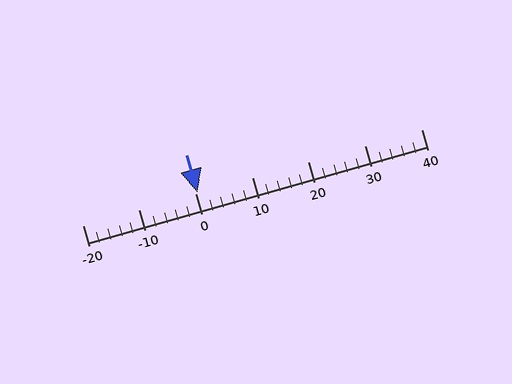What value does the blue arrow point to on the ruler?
The blue arrow points to approximately 0.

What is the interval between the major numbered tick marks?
The major tick marks are spaced 10 units apart.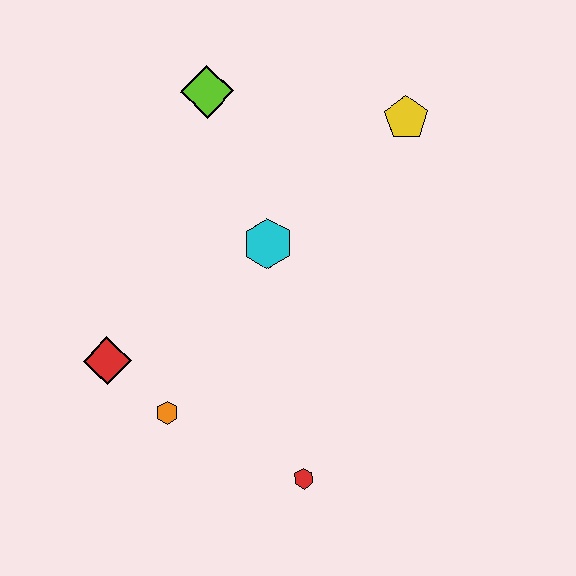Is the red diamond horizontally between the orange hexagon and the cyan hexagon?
No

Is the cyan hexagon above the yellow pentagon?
No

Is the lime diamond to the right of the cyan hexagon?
No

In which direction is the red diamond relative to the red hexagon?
The red diamond is to the left of the red hexagon.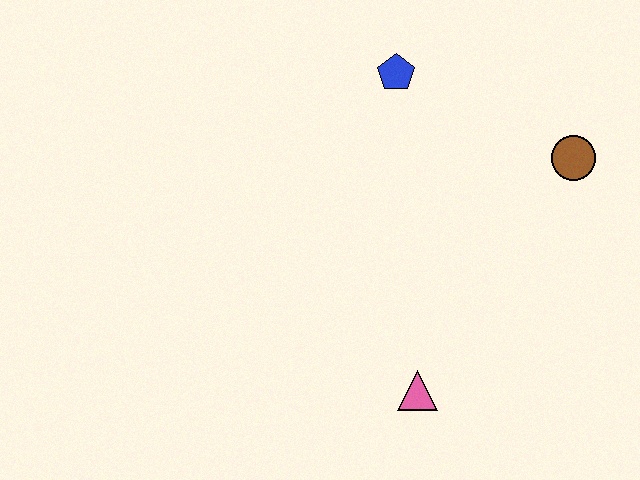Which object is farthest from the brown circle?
The pink triangle is farthest from the brown circle.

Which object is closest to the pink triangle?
The brown circle is closest to the pink triangle.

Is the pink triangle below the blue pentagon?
Yes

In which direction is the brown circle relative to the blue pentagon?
The brown circle is to the right of the blue pentagon.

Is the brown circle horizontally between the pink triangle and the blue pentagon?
No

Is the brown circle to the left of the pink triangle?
No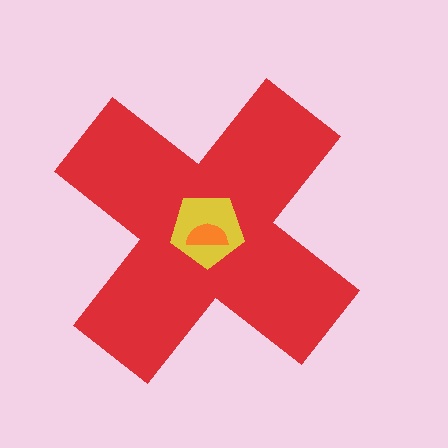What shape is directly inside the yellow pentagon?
The orange semicircle.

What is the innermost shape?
The orange semicircle.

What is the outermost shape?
The red cross.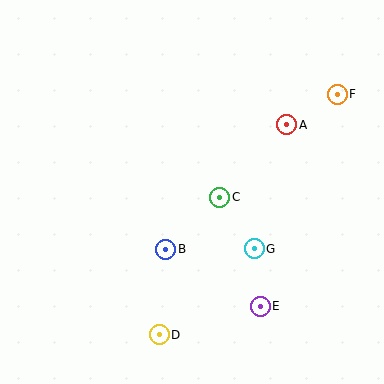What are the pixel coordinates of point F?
Point F is at (337, 94).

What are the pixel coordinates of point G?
Point G is at (254, 249).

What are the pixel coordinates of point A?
Point A is at (287, 125).